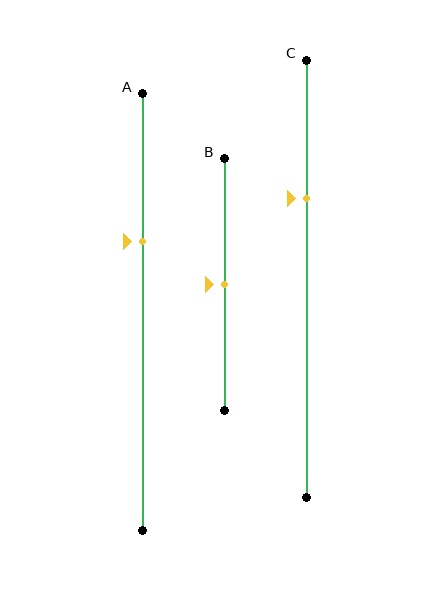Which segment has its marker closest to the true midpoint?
Segment B has its marker closest to the true midpoint.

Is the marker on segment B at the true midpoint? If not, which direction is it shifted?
Yes, the marker on segment B is at the true midpoint.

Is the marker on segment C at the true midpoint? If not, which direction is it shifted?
No, the marker on segment C is shifted upward by about 18% of the segment length.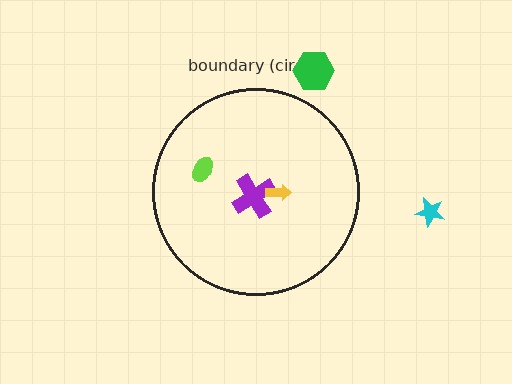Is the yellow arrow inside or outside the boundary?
Inside.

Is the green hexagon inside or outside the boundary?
Outside.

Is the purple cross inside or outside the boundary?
Inside.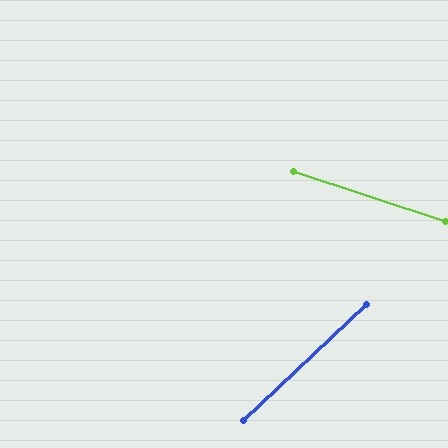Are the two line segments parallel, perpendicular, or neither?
Neither parallel nor perpendicular — they differ by about 61°.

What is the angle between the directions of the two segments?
Approximately 61 degrees.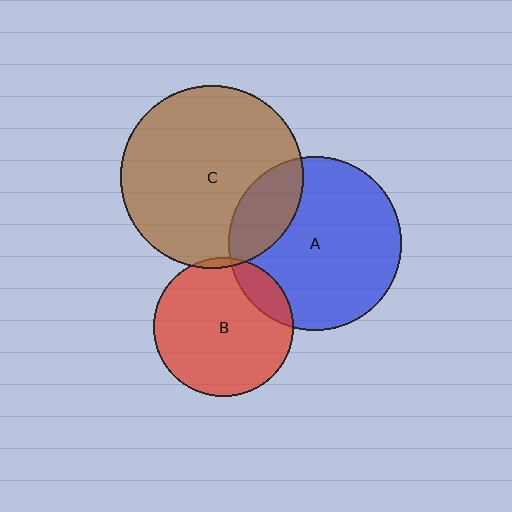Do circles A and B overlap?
Yes.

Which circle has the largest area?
Circle C (brown).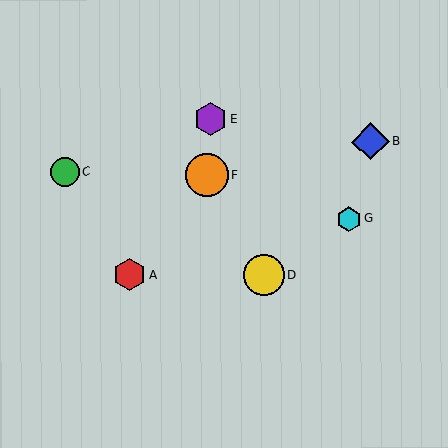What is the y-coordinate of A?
Object A is at y≈275.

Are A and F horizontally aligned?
No, A is at y≈275 and F is at y≈175.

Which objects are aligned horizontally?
Objects A, D are aligned horizontally.